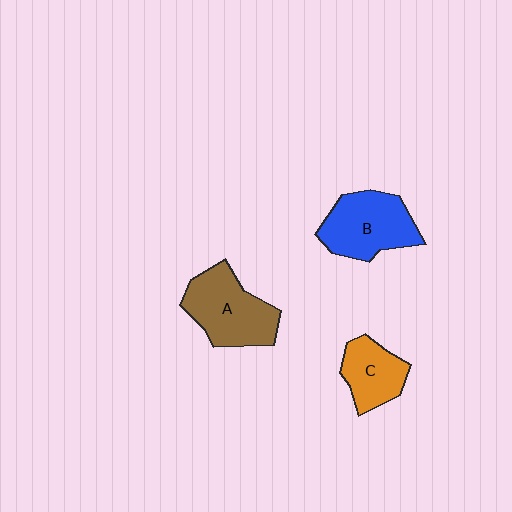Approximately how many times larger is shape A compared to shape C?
Approximately 1.5 times.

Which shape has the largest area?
Shape A (brown).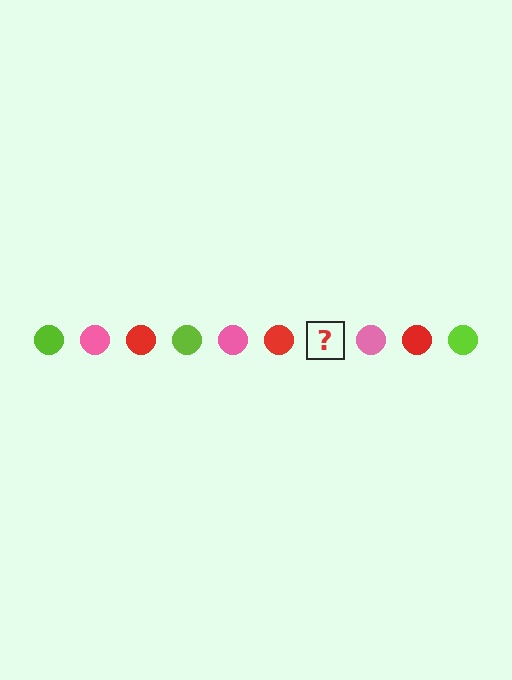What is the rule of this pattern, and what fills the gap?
The rule is that the pattern cycles through lime, pink, red circles. The gap should be filled with a lime circle.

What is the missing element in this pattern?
The missing element is a lime circle.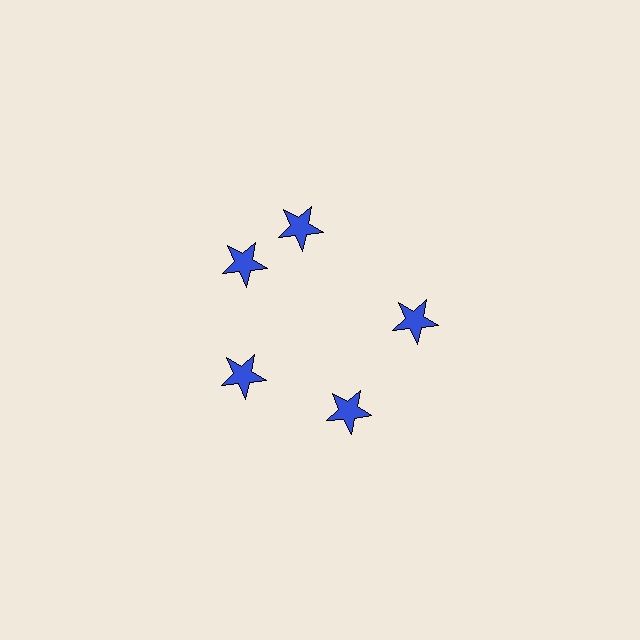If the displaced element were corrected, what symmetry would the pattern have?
It would have 5-fold rotational symmetry — the pattern would map onto itself every 72 degrees.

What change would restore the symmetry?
The symmetry would be restored by rotating it back into even spacing with its neighbors so that all 5 stars sit at equal angles and equal distance from the center.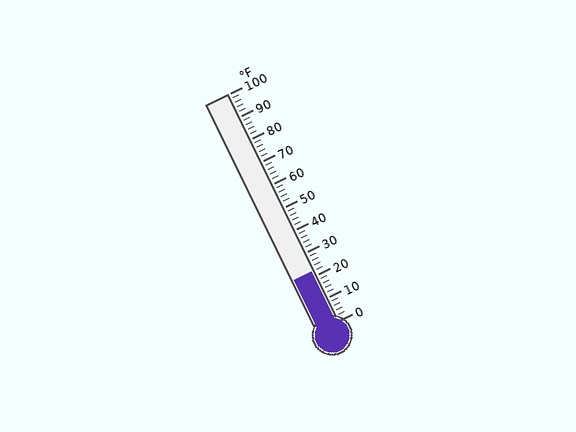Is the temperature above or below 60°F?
The temperature is below 60°F.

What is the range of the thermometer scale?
The thermometer scale ranges from 0°F to 100°F.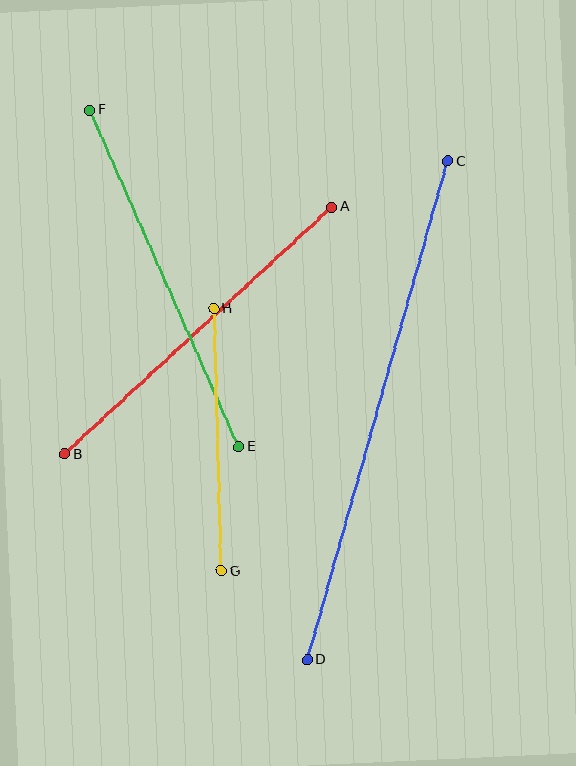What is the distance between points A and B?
The distance is approximately 364 pixels.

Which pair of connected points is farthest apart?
Points C and D are farthest apart.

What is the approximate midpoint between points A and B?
The midpoint is at approximately (198, 331) pixels.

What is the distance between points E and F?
The distance is approximately 368 pixels.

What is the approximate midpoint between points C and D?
The midpoint is at approximately (377, 410) pixels.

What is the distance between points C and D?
The distance is approximately 518 pixels.